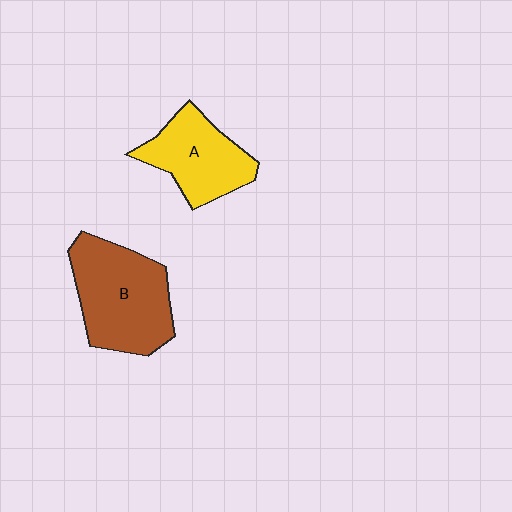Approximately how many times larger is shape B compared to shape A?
Approximately 1.4 times.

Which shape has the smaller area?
Shape A (yellow).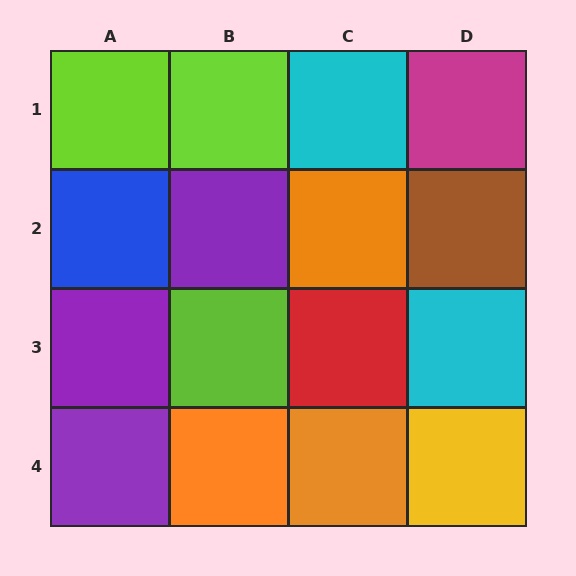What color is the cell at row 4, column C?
Orange.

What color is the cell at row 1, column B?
Lime.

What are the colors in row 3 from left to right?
Purple, lime, red, cyan.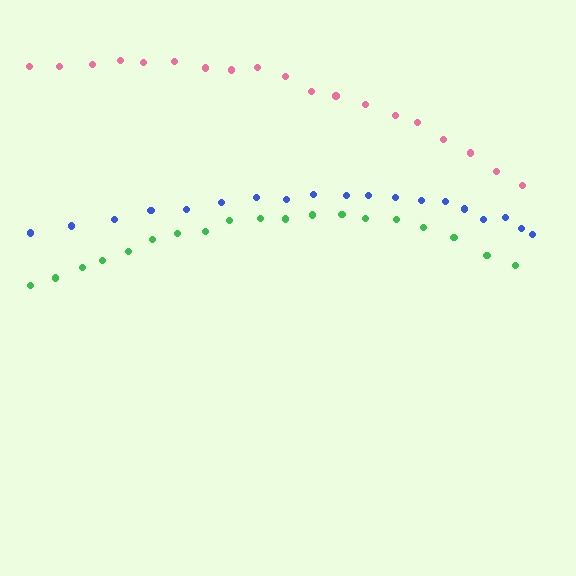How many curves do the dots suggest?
There are 3 distinct paths.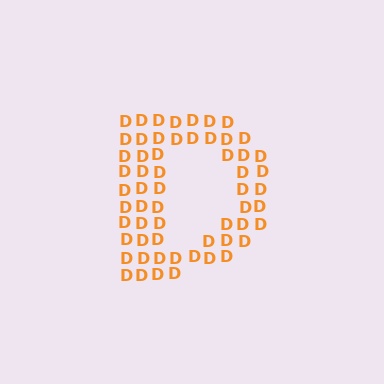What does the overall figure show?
The overall figure shows the letter D.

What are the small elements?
The small elements are letter D's.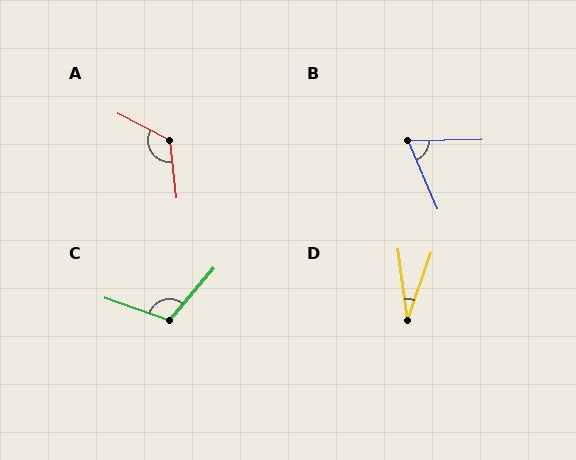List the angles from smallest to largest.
D (27°), B (67°), C (111°), A (124°).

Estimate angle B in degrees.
Approximately 67 degrees.